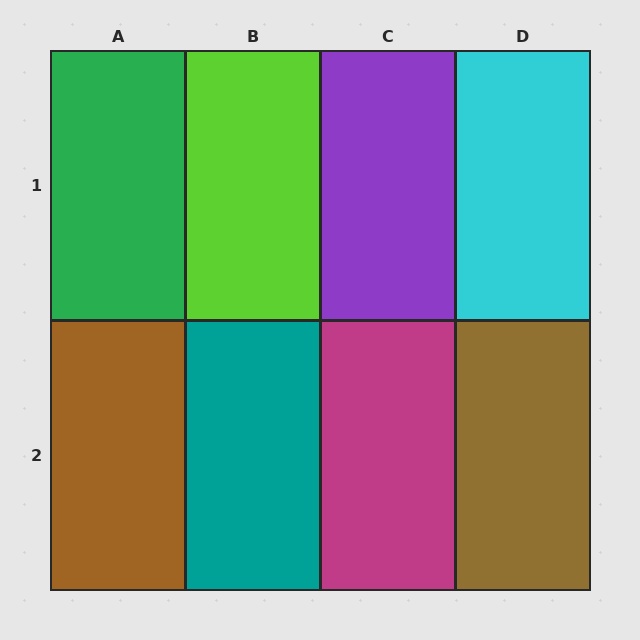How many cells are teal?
1 cell is teal.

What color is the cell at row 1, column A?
Green.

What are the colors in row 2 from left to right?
Brown, teal, magenta, brown.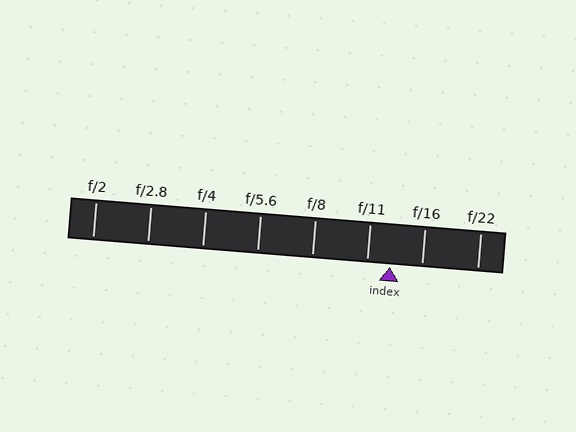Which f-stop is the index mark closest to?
The index mark is closest to f/11.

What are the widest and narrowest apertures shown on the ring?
The widest aperture shown is f/2 and the narrowest is f/22.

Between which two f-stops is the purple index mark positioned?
The index mark is between f/11 and f/16.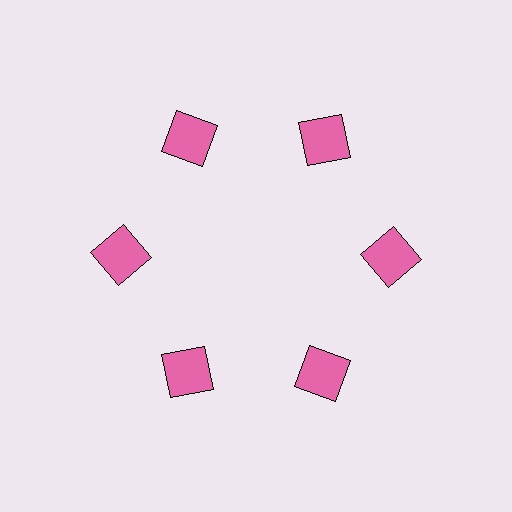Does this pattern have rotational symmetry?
Yes, this pattern has 6-fold rotational symmetry. It looks the same after rotating 60 degrees around the center.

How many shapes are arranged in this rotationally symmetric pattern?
There are 6 shapes, arranged in 6 groups of 1.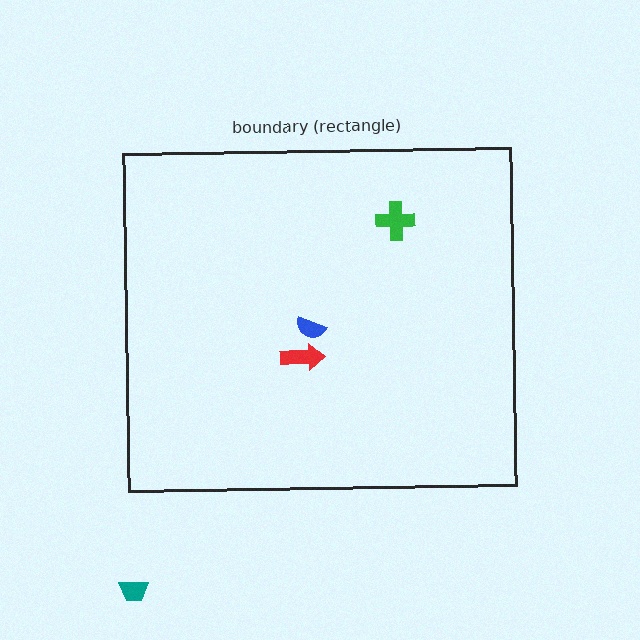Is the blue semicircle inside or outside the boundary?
Inside.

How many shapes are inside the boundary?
3 inside, 1 outside.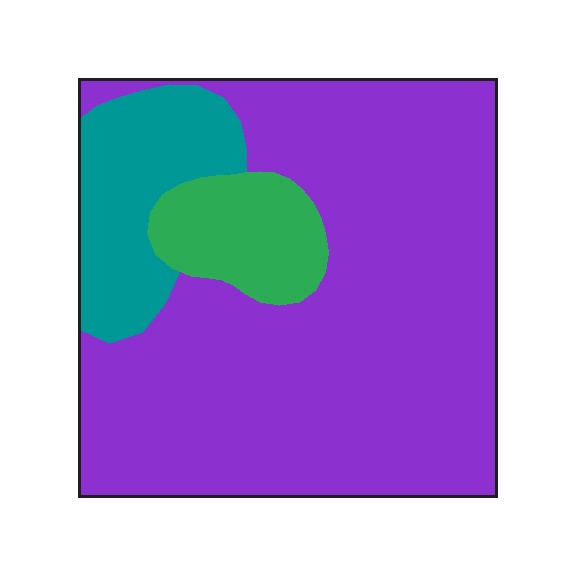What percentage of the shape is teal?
Teal covers 15% of the shape.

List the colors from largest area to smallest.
From largest to smallest: purple, teal, green.